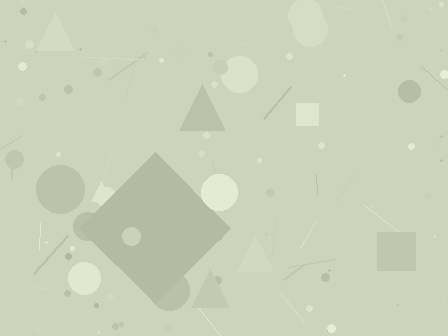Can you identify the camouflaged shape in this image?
The camouflaged shape is a diamond.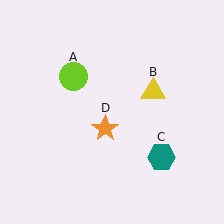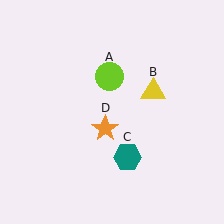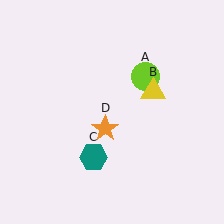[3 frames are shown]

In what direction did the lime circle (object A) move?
The lime circle (object A) moved right.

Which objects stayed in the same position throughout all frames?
Yellow triangle (object B) and orange star (object D) remained stationary.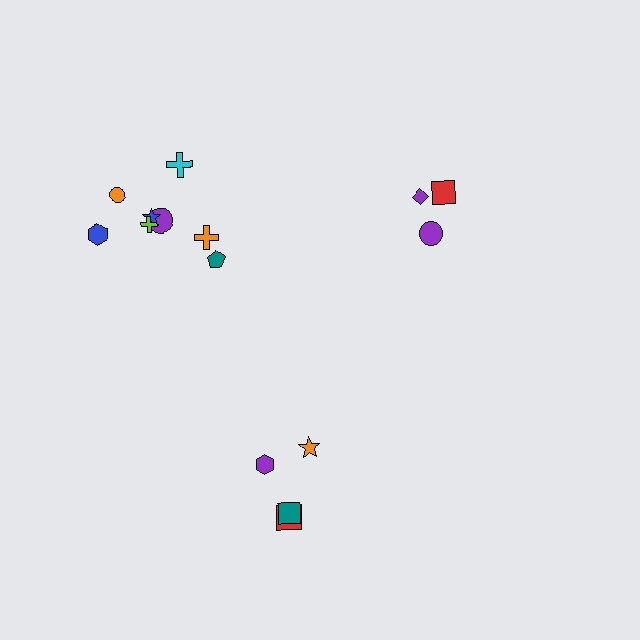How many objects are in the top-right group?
There are 3 objects.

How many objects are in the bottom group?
There are 4 objects.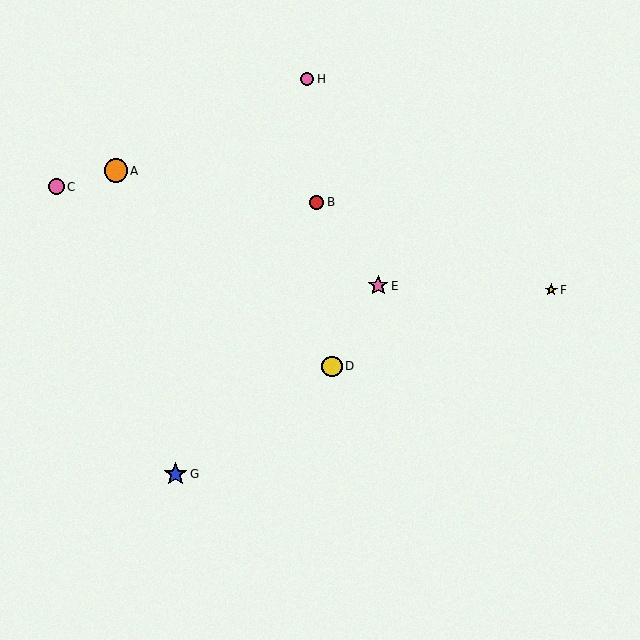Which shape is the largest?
The orange circle (labeled A) is the largest.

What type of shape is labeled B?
Shape B is a red circle.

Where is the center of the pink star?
The center of the pink star is at (378, 286).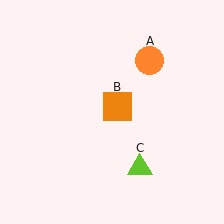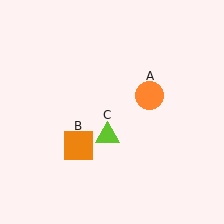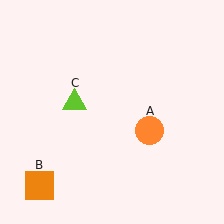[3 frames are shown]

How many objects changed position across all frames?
3 objects changed position: orange circle (object A), orange square (object B), lime triangle (object C).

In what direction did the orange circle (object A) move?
The orange circle (object A) moved down.